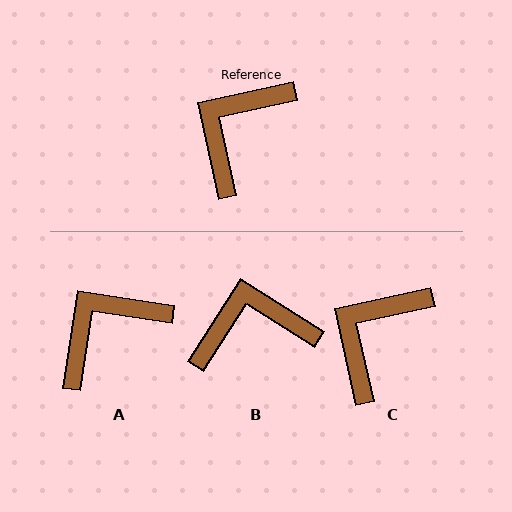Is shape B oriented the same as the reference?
No, it is off by about 45 degrees.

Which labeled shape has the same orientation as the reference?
C.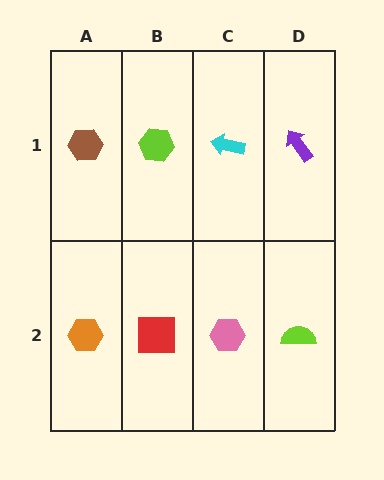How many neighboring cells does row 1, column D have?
2.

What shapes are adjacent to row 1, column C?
A pink hexagon (row 2, column C), a lime hexagon (row 1, column B), a purple arrow (row 1, column D).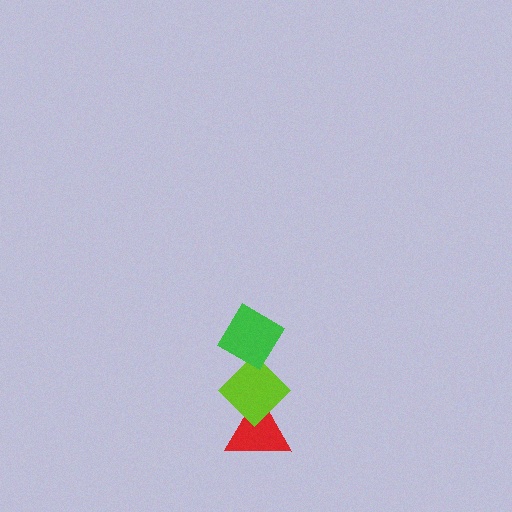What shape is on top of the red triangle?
The lime diamond is on top of the red triangle.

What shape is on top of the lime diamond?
The green diamond is on top of the lime diamond.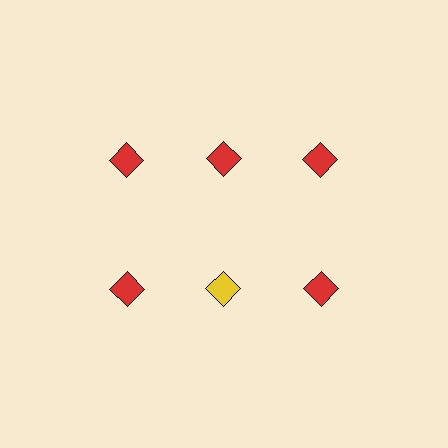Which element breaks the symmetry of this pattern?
The yellow diamond in the second row, second from left column breaks the symmetry. All other shapes are red diamonds.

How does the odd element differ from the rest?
It has a different color: yellow instead of red.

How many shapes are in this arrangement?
There are 6 shapes arranged in a grid pattern.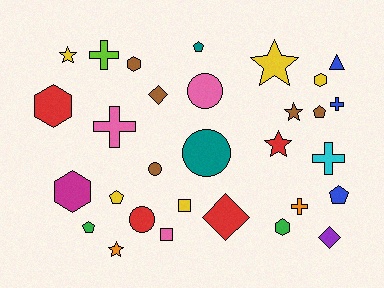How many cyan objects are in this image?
There is 1 cyan object.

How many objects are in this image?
There are 30 objects.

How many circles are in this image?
There are 4 circles.